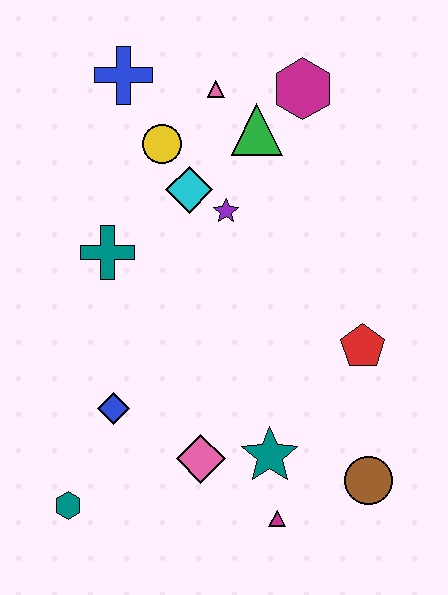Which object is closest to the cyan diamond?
The purple star is closest to the cyan diamond.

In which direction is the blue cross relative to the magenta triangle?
The blue cross is above the magenta triangle.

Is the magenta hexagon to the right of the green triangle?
Yes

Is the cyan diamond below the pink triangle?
Yes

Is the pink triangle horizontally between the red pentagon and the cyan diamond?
Yes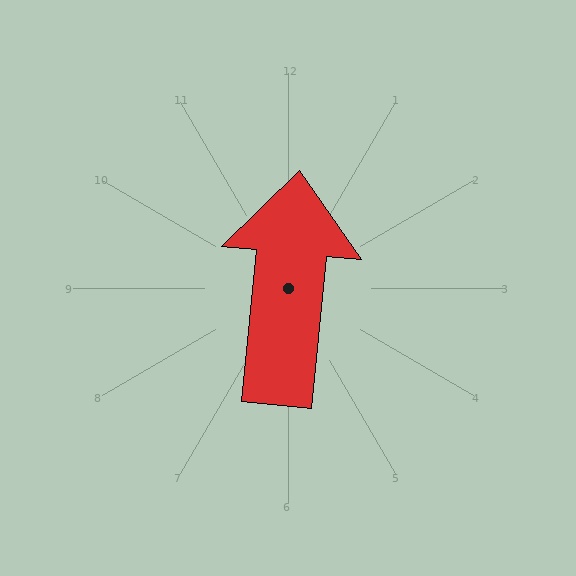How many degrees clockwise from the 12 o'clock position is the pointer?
Approximately 5 degrees.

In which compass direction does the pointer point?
North.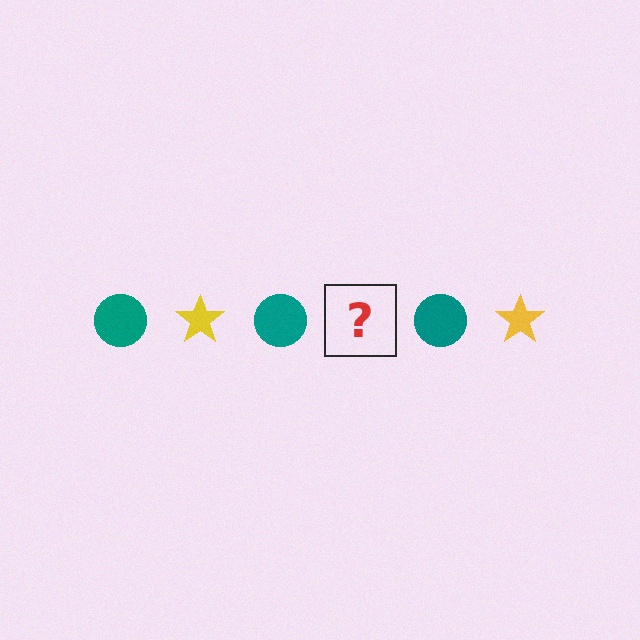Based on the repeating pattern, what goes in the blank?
The blank should be a yellow star.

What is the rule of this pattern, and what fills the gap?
The rule is that the pattern alternates between teal circle and yellow star. The gap should be filled with a yellow star.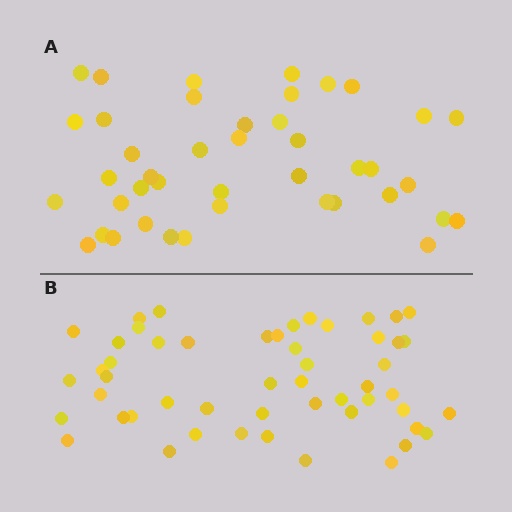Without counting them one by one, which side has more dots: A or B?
Region B (the bottom region) has more dots.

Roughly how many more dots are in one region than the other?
Region B has roughly 10 or so more dots than region A.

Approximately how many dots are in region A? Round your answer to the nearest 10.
About 40 dots. (The exact count is 42, which rounds to 40.)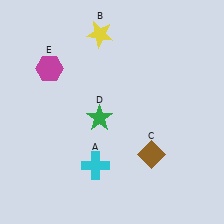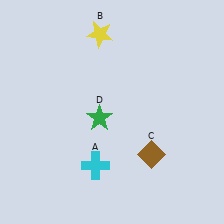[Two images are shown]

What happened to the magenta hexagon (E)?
The magenta hexagon (E) was removed in Image 2. It was in the top-left area of Image 1.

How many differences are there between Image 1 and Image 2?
There is 1 difference between the two images.